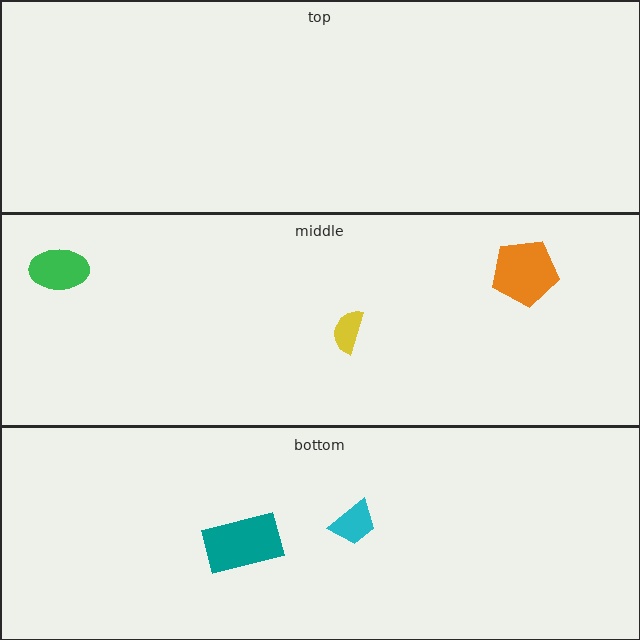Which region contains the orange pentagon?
The middle region.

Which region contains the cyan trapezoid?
The bottom region.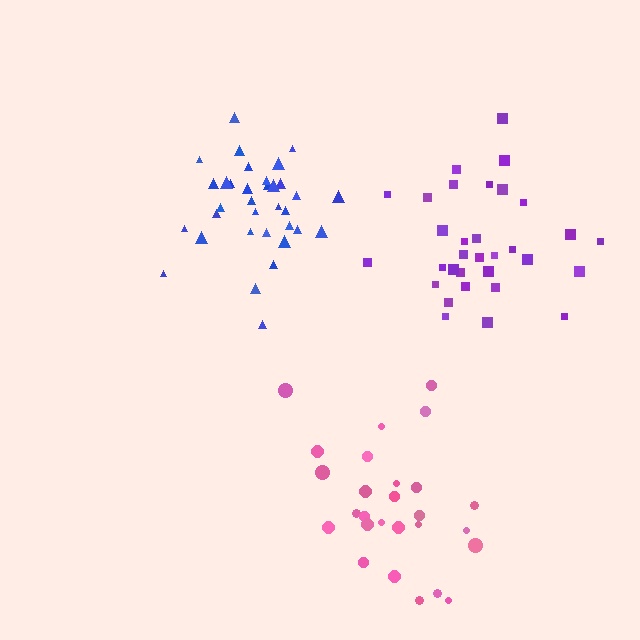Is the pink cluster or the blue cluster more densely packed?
Blue.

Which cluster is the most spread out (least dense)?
Pink.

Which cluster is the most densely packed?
Blue.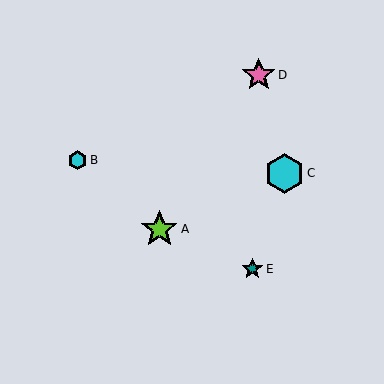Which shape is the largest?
The cyan hexagon (labeled C) is the largest.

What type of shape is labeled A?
Shape A is a lime star.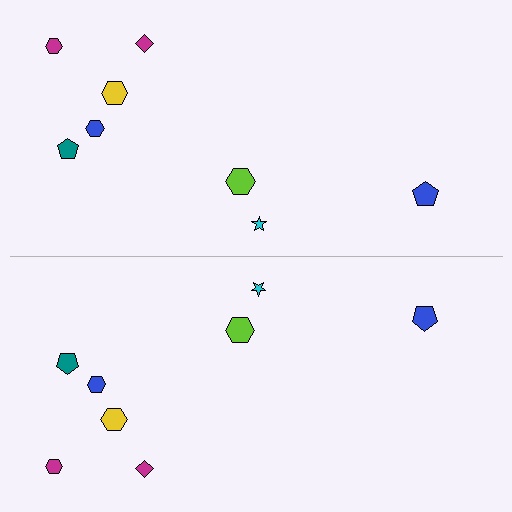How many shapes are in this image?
There are 16 shapes in this image.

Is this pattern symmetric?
Yes, this pattern has bilateral (reflection) symmetry.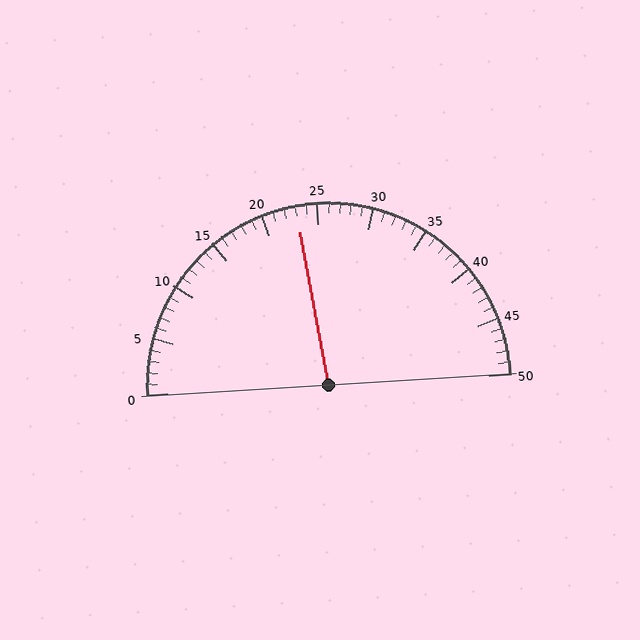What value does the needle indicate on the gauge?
The needle indicates approximately 23.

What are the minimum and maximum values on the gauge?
The gauge ranges from 0 to 50.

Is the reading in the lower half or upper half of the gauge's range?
The reading is in the lower half of the range (0 to 50).